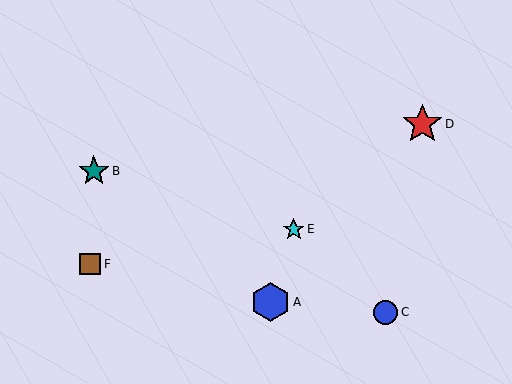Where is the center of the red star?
The center of the red star is at (422, 124).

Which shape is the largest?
The red star (labeled D) is the largest.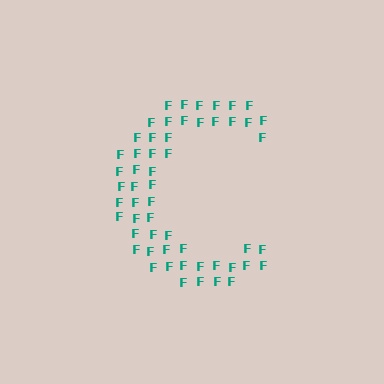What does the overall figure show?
The overall figure shows the letter C.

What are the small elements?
The small elements are letter F's.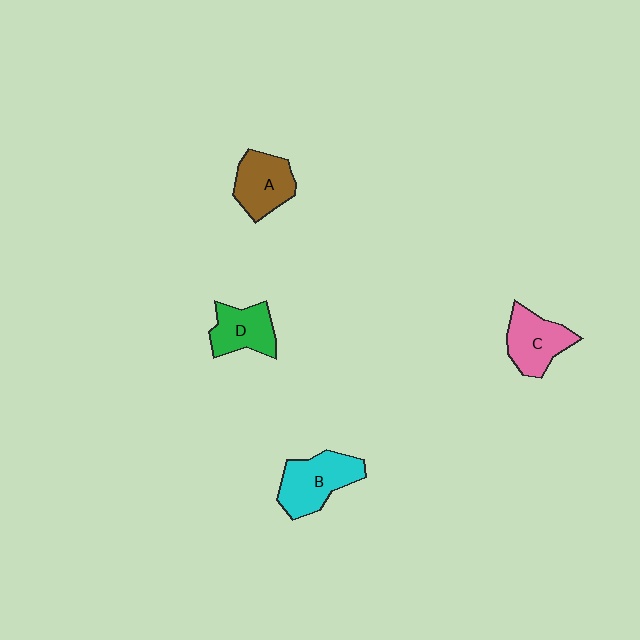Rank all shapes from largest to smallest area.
From largest to smallest: B (cyan), C (pink), A (brown), D (green).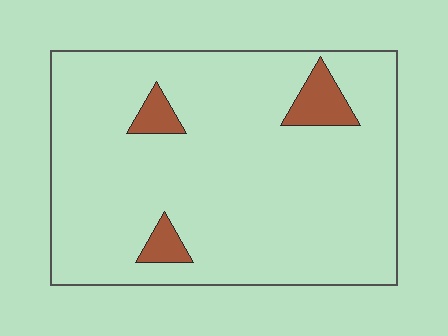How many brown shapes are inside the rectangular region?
3.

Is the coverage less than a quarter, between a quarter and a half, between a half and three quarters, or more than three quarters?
Less than a quarter.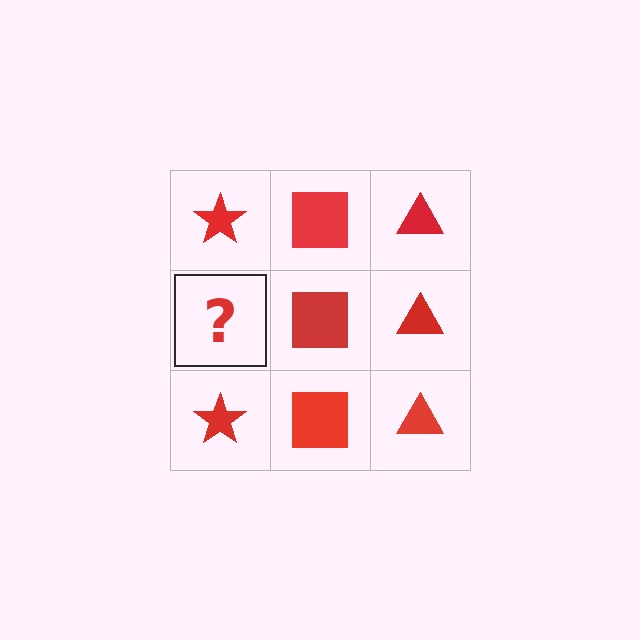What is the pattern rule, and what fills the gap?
The rule is that each column has a consistent shape. The gap should be filled with a red star.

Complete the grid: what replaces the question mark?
The question mark should be replaced with a red star.